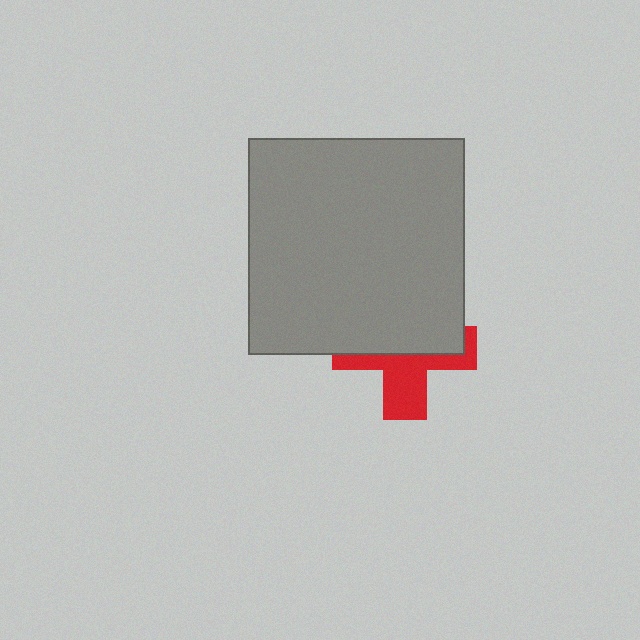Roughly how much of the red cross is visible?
A small part of it is visible (roughly 43%).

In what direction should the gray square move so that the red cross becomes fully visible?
The gray square should move up. That is the shortest direction to clear the overlap and leave the red cross fully visible.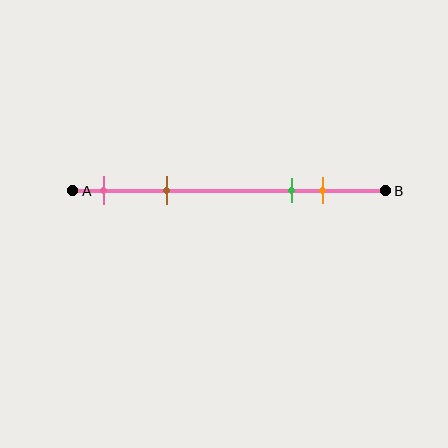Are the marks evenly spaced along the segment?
No, the marks are not evenly spaced.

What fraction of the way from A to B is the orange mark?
The orange mark is approximately 80% (0.8) of the way from A to B.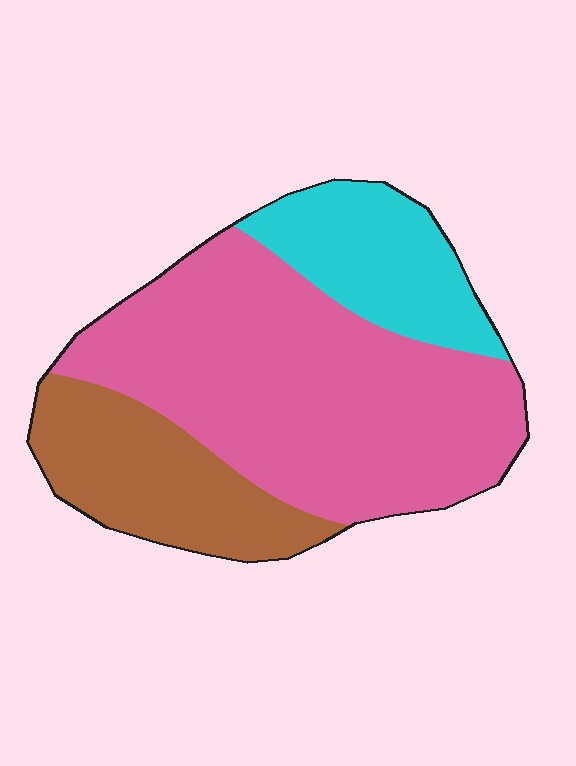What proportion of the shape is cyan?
Cyan covers roughly 20% of the shape.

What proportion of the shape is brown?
Brown takes up between a sixth and a third of the shape.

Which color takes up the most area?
Pink, at roughly 60%.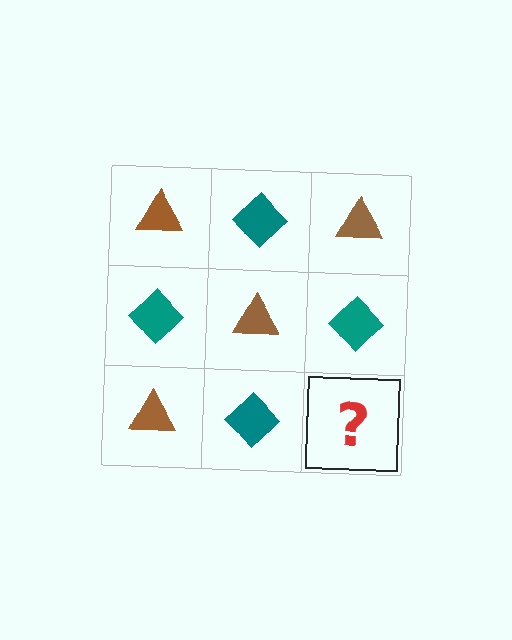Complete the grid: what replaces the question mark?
The question mark should be replaced with a brown triangle.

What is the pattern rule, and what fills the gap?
The rule is that it alternates brown triangle and teal diamond in a checkerboard pattern. The gap should be filled with a brown triangle.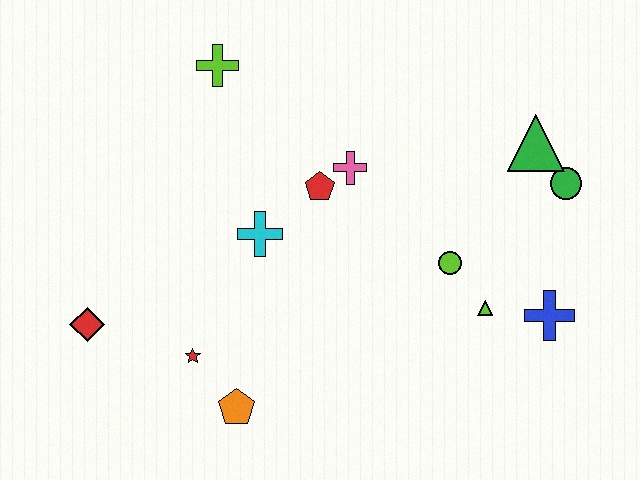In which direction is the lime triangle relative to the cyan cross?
The lime triangle is to the right of the cyan cross.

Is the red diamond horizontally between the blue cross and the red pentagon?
No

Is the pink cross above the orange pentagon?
Yes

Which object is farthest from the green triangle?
The red diamond is farthest from the green triangle.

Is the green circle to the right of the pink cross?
Yes